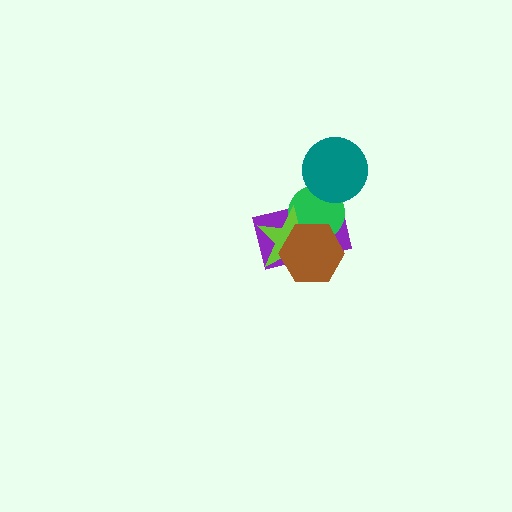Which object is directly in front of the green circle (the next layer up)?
The lime star is directly in front of the green circle.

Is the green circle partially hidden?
Yes, it is partially covered by another shape.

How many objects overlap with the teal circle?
1 object overlaps with the teal circle.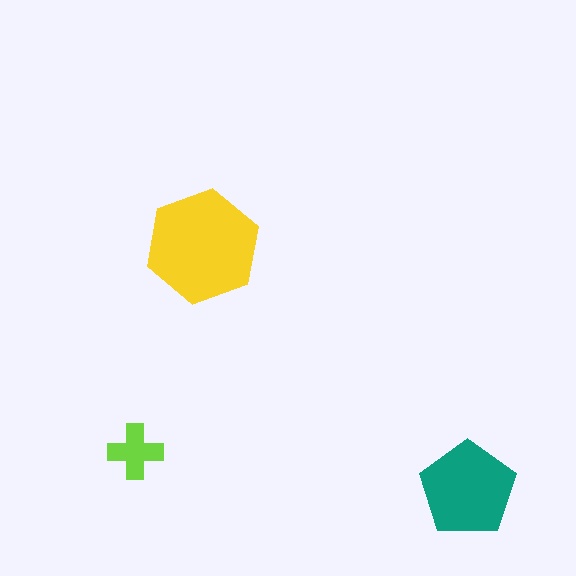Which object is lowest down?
The teal pentagon is bottommost.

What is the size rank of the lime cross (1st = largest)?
3rd.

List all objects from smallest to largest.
The lime cross, the teal pentagon, the yellow hexagon.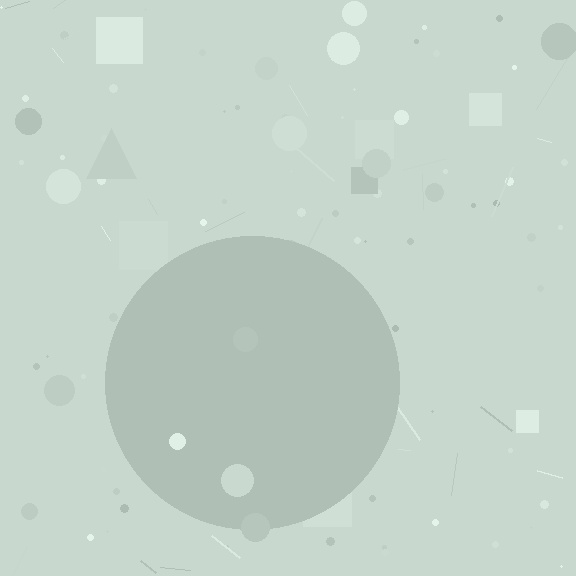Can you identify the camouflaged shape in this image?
The camouflaged shape is a circle.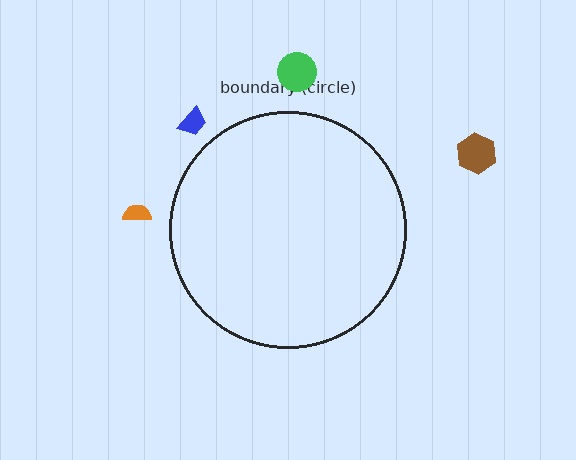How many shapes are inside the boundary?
0 inside, 4 outside.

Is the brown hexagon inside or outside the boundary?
Outside.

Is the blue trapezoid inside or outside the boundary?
Outside.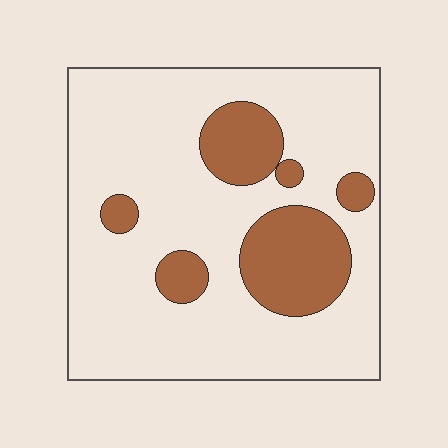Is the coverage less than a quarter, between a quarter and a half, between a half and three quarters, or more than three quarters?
Less than a quarter.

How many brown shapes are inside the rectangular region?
6.